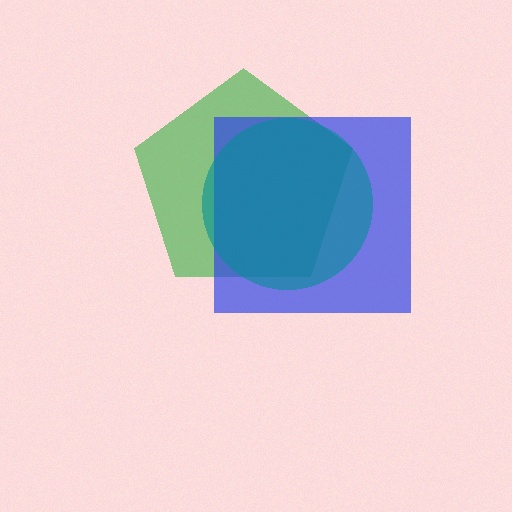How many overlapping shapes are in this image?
There are 3 overlapping shapes in the image.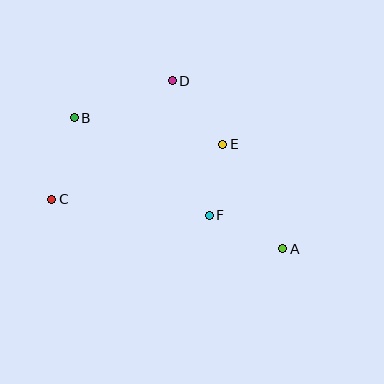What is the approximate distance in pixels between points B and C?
The distance between B and C is approximately 85 pixels.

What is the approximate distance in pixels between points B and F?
The distance between B and F is approximately 166 pixels.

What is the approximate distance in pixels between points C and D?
The distance between C and D is approximately 169 pixels.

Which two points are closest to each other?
Points E and F are closest to each other.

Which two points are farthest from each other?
Points A and B are farthest from each other.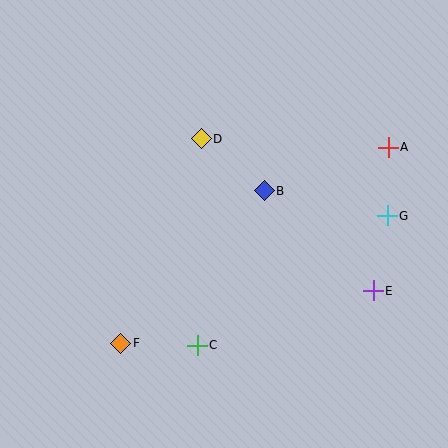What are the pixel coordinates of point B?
Point B is at (264, 191).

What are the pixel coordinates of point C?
Point C is at (197, 345).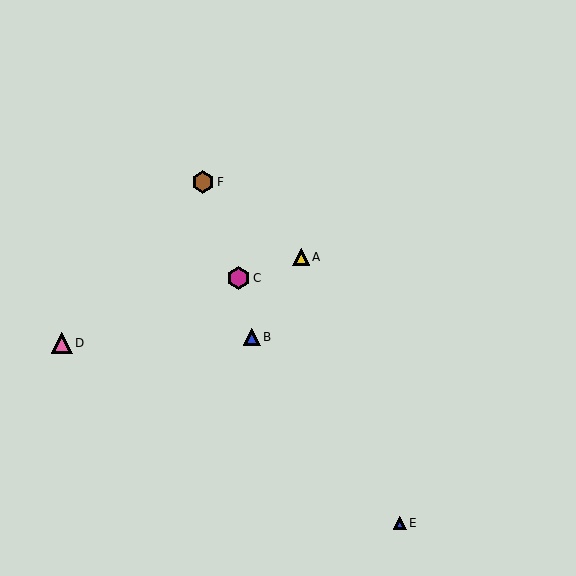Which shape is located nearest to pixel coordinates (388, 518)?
The blue triangle (labeled E) at (400, 523) is nearest to that location.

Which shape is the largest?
The magenta hexagon (labeled C) is the largest.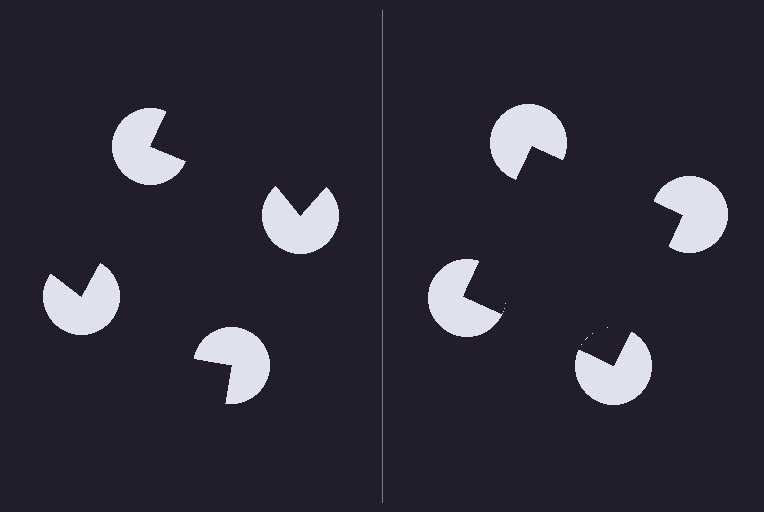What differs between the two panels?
The pac-man discs are positioned identically on both sides; only the wedge orientations differ. On the right they align to a square; on the left they are misaligned.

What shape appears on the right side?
An illusory square.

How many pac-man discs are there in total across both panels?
8 — 4 on each side.